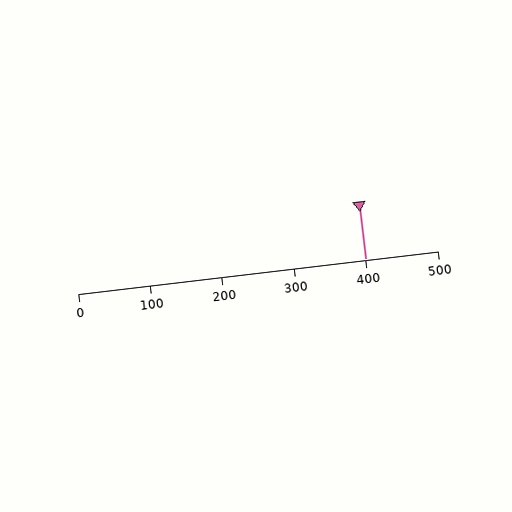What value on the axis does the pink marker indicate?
The marker indicates approximately 400.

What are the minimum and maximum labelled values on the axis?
The axis runs from 0 to 500.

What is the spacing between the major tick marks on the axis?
The major ticks are spaced 100 apart.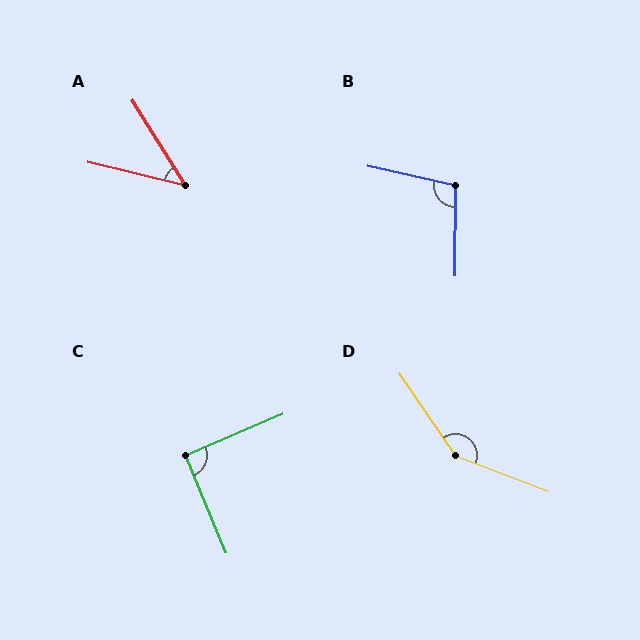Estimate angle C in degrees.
Approximately 90 degrees.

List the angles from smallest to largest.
A (44°), C (90°), B (102°), D (145°).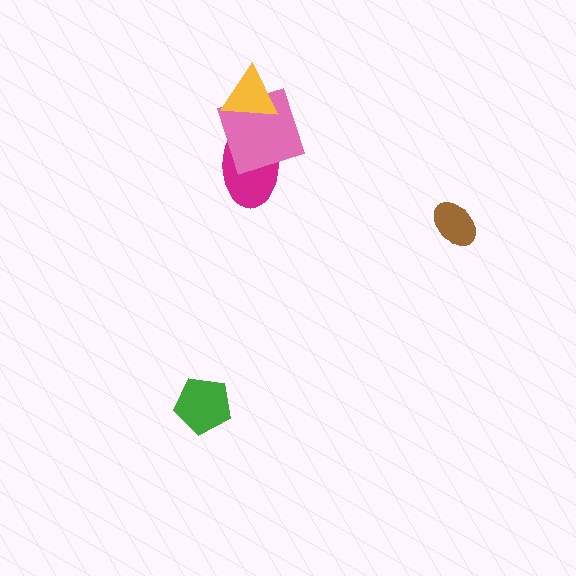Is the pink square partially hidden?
Yes, it is partially covered by another shape.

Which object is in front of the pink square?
The yellow triangle is in front of the pink square.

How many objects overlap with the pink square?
2 objects overlap with the pink square.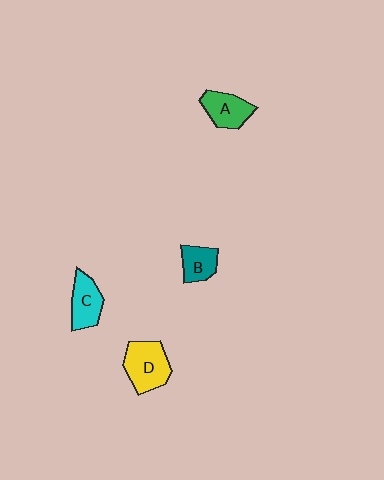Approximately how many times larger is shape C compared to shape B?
Approximately 1.2 times.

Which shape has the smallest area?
Shape B (teal).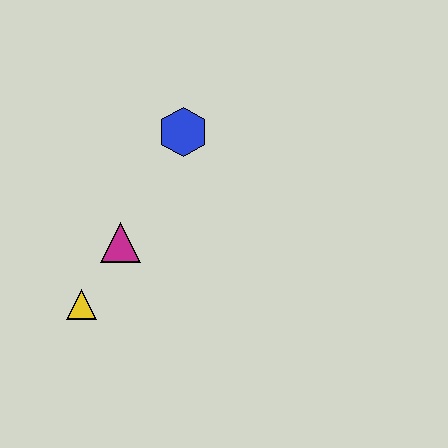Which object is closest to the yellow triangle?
The magenta triangle is closest to the yellow triangle.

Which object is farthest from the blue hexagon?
The yellow triangle is farthest from the blue hexagon.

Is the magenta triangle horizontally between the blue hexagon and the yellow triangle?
Yes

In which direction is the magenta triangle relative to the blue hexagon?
The magenta triangle is below the blue hexagon.